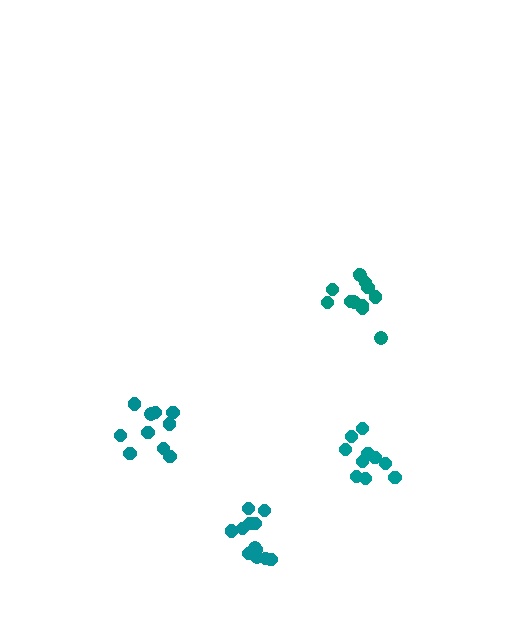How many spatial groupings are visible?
There are 4 spatial groupings.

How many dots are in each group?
Group 1: 10 dots, Group 2: 12 dots, Group 3: 10 dots, Group 4: 12 dots (44 total).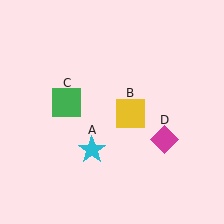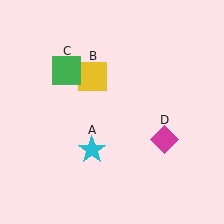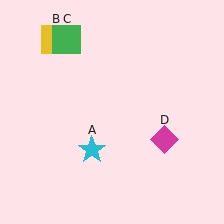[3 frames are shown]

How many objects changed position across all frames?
2 objects changed position: yellow square (object B), green square (object C).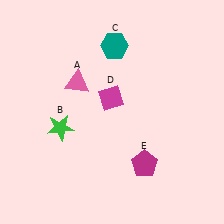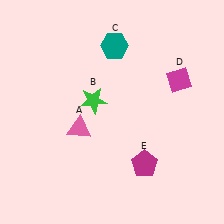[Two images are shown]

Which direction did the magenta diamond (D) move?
The magenta diamond (D) moved right.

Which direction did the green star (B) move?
The green star (B) moved right.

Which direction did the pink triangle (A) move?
The pink triangle (A) moved down.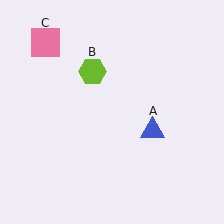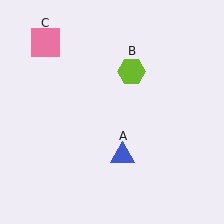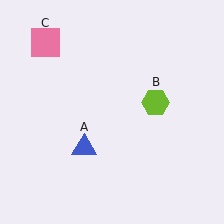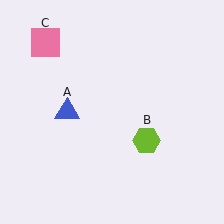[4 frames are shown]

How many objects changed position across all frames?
2 objects changed position: blue triangle (object A), lime hexagon (object B).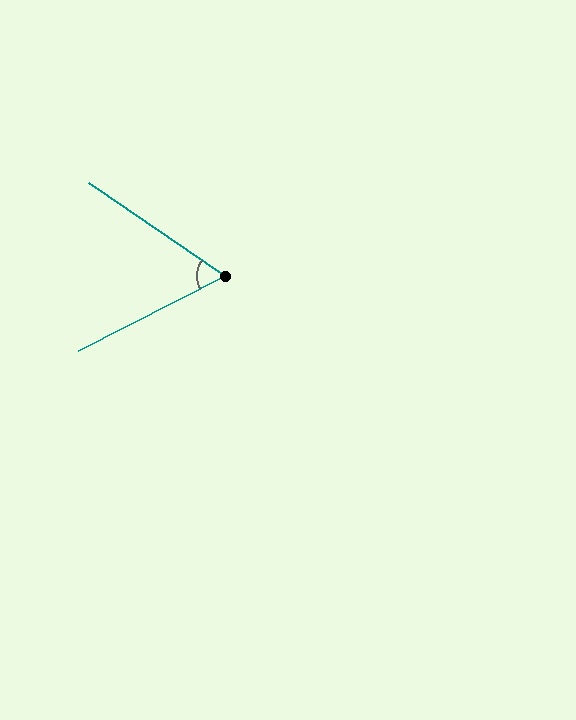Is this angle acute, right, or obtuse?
It is acute.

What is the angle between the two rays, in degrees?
Approximately 62 degrees.